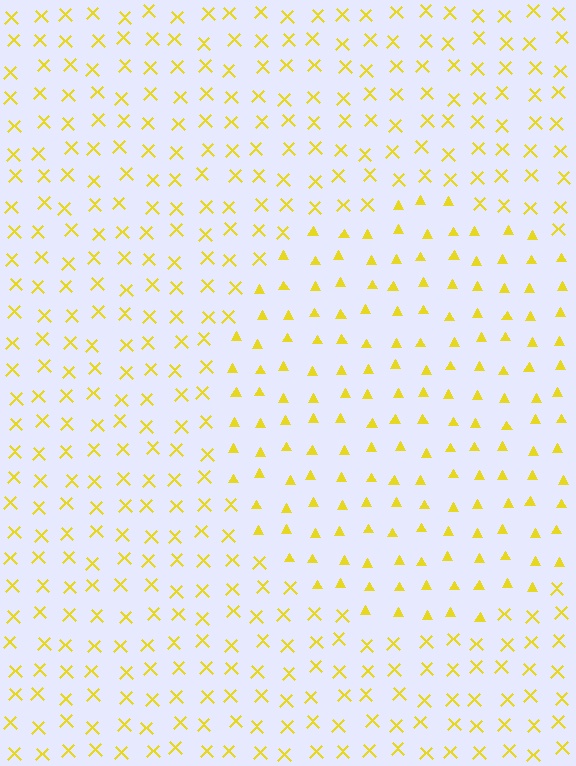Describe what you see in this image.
The image is filled with small yellow elements arranged in a uniform grid. A circle-shaped region contains triangles, while the surrounding area contains X marks. The boundary is defined purely by the change in element shape.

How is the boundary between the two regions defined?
The boundary is defined by a change in element shape: triangles inside vs. X marks outside. All elements share the same color and spacing.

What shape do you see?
I see a circle.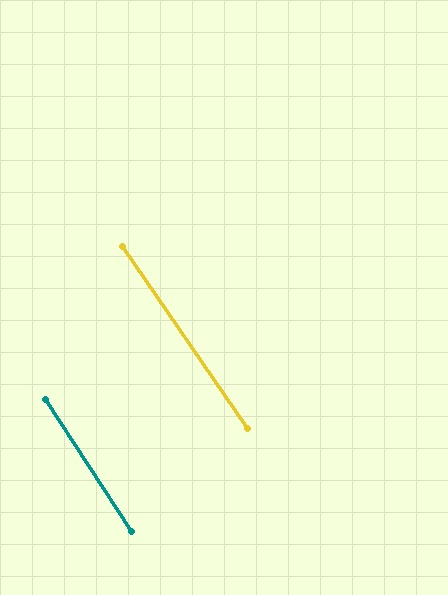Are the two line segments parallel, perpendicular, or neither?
Parallel — their directions differ by only 1.4°.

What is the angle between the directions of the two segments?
Approximately 1 degree.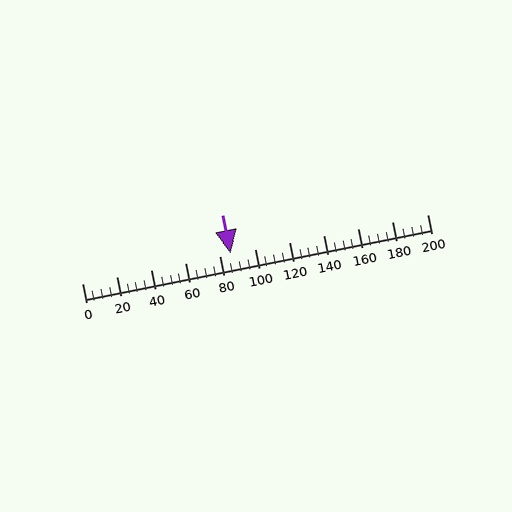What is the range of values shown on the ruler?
The ruler shows values from 0 to 200.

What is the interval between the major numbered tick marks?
The major tick marks are spaced 20 units apart.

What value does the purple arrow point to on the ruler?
The purple arrow points to approximately 86.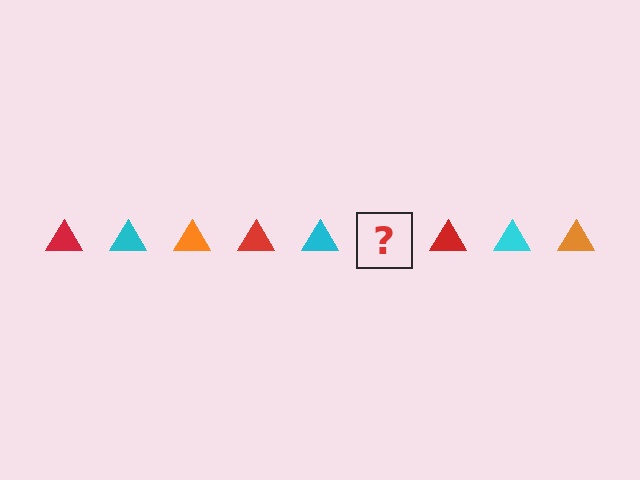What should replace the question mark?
The question mark should be replaced with an orange triangle.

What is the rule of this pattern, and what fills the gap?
The rule is that the pattern cycles through red, cyan, orange triangles. The gap should be filled with an orange triangle.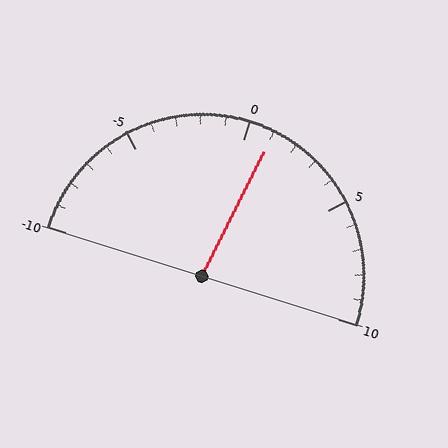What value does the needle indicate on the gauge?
The needle indicates approximately 1.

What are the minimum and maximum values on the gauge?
The gauge ranges from -10 to 10.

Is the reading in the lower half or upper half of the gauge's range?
The reading is in the upper half of the range (-10 to 10).